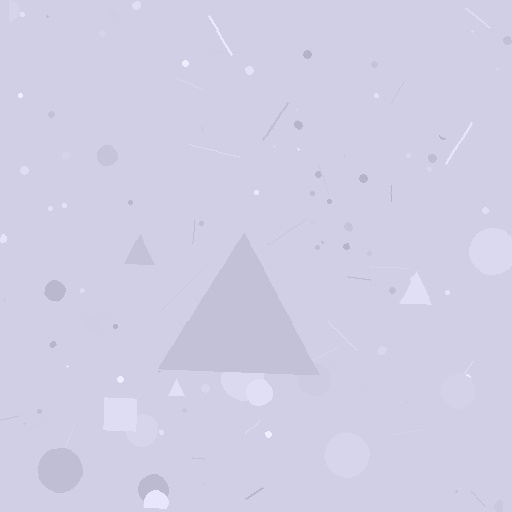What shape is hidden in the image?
A triangle is hidden in the image.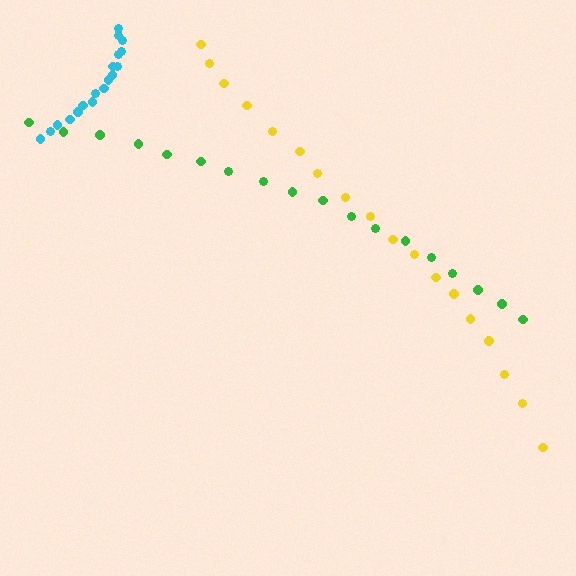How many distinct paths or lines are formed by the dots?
There are 3 distinct paths.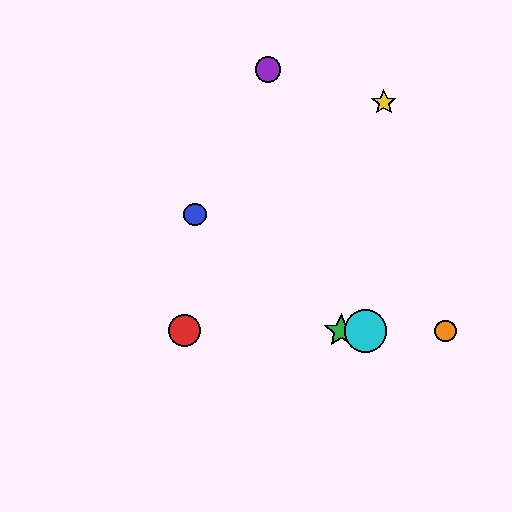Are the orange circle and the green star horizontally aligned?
Yes, both are at y≈331.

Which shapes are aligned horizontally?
The red circle, the green star, the orange circle, the cyan circle are aligned horizontally.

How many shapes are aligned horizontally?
4 shapes (the red circle, the green star, the orange circle, the cyan circle) are aligned horizontally.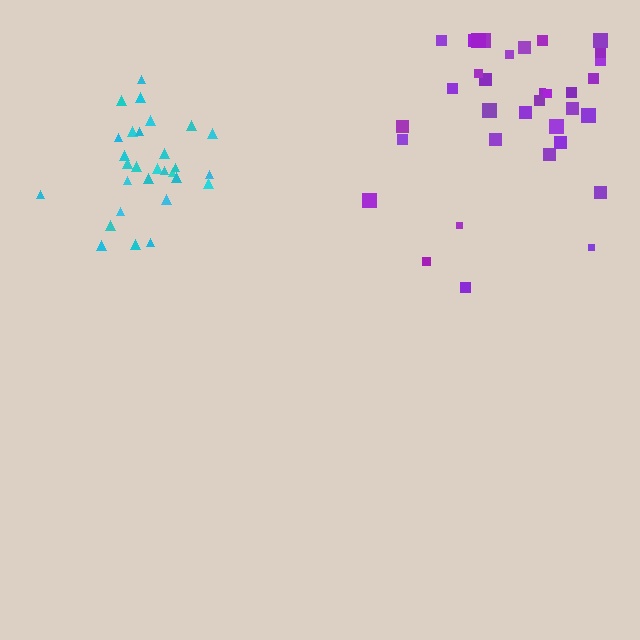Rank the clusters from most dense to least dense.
cyan, purple.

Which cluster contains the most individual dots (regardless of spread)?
Purple (34).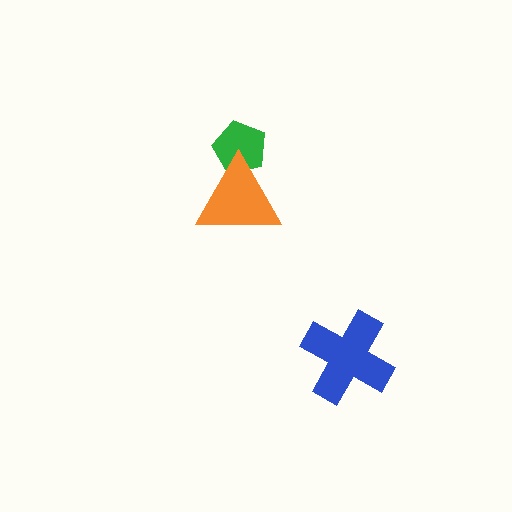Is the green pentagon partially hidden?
Yes, it is partially covered by another shape.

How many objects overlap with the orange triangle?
1 object overlaps with the orange triangle.